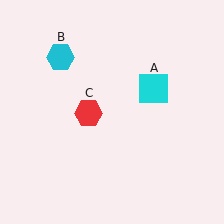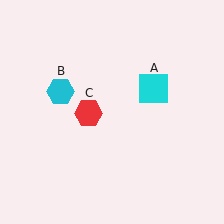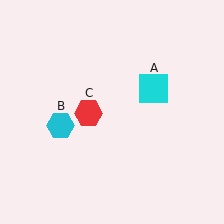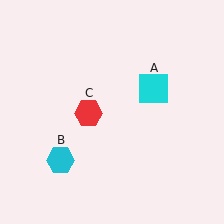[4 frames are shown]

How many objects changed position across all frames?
1 object changed position: cyan hexagon (object B).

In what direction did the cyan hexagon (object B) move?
The cyan hexagon (object B) moved down.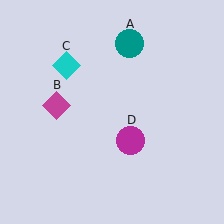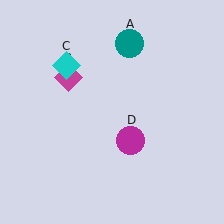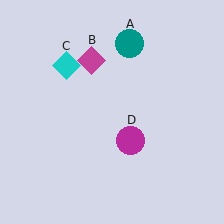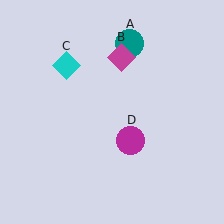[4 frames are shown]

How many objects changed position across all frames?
1 object changed position: magenta diamond (object B).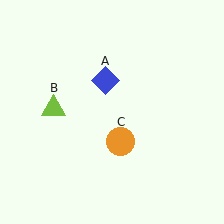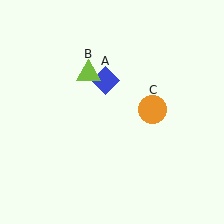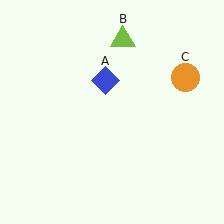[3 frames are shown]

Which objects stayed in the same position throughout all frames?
Blue diamond (object A) remained stationary.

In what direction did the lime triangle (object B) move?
The lime triangle (object B) moved up and to the right.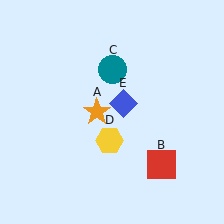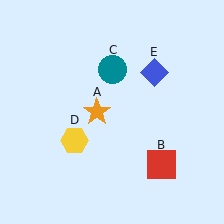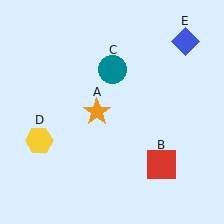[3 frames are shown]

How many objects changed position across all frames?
2 objects changed position: yellow hexagon (object D), blue diamond (object E).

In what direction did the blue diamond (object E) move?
The blue diamond (object E) moved up and to the right.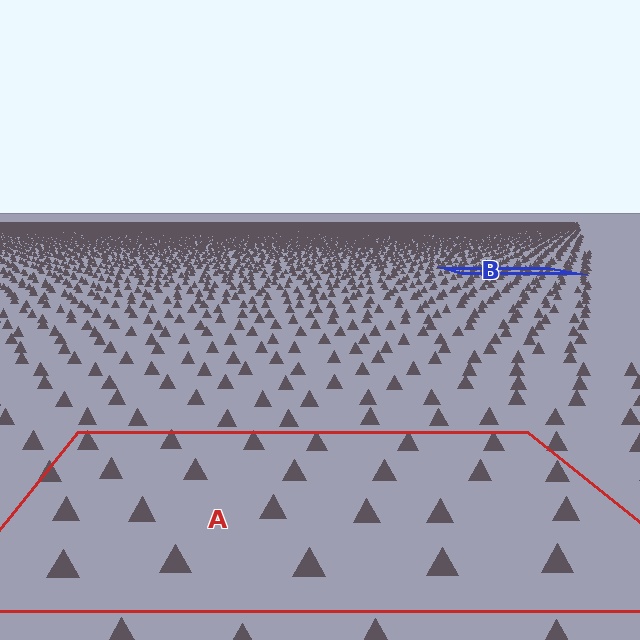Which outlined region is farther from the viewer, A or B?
Region B is farther from the viewer — the texture elements inside it appear smaller and more densely packed.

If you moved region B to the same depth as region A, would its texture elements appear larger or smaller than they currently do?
They would appear larger. At a closer depth, the same texture elements are projected at a bigger on-screen size.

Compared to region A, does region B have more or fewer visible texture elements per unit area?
Region B has more texture elements per unit area — they are packed more densely because it is farther away.